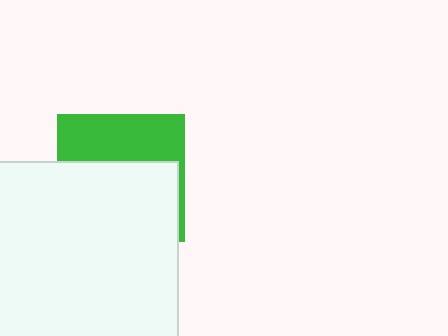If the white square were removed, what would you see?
You would see the complete green square.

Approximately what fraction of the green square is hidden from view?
Roughly 60% of the green square is hidden behind the white square.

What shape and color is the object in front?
The object in front is a white square.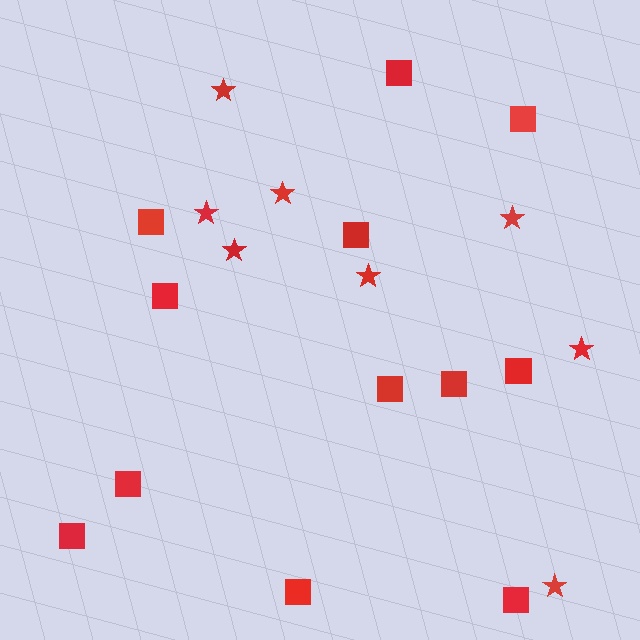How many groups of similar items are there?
There are 2 groups: one group of stars (8) and one group of squares (12).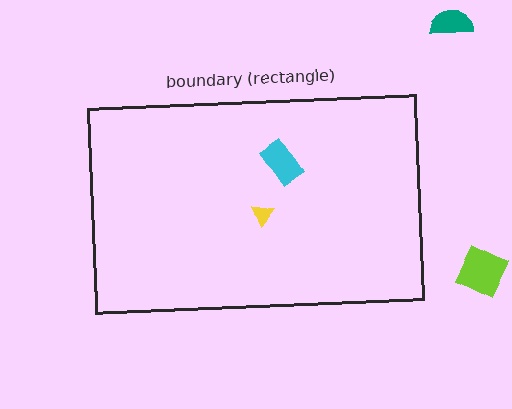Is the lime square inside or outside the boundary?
Outside.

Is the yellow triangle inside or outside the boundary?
Inside.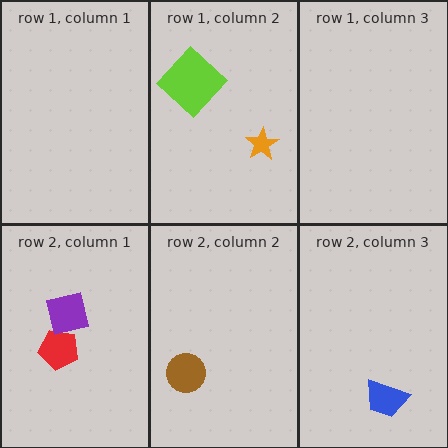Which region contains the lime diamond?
The row 1, column 2 region.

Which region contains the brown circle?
The row 2, column 2 region.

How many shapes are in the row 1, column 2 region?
2.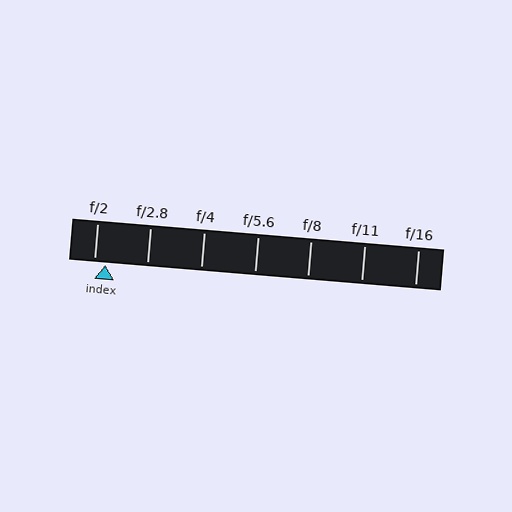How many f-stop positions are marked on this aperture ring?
There are 7 f-stop positions marked.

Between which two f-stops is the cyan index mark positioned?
The index mark is between f/2 and f/2.8.